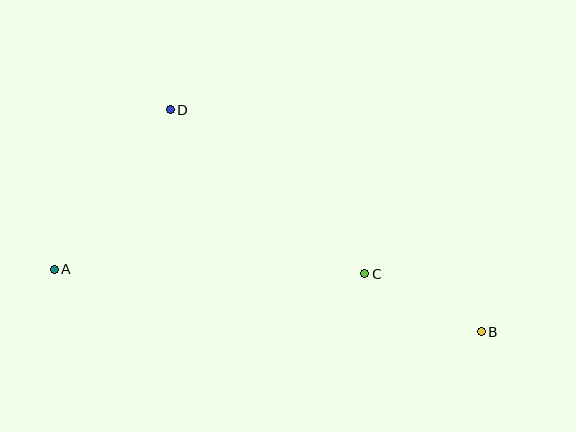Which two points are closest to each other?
Points B and C are closest to each other.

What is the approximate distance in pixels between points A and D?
The distance between A and D is approximately 197 pixels.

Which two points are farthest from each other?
Points A and B are farthest from each other.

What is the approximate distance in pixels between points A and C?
The distance between A and C is approximately 310 pixels.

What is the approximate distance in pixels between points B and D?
The distance between B and D is approximately 382 pixels.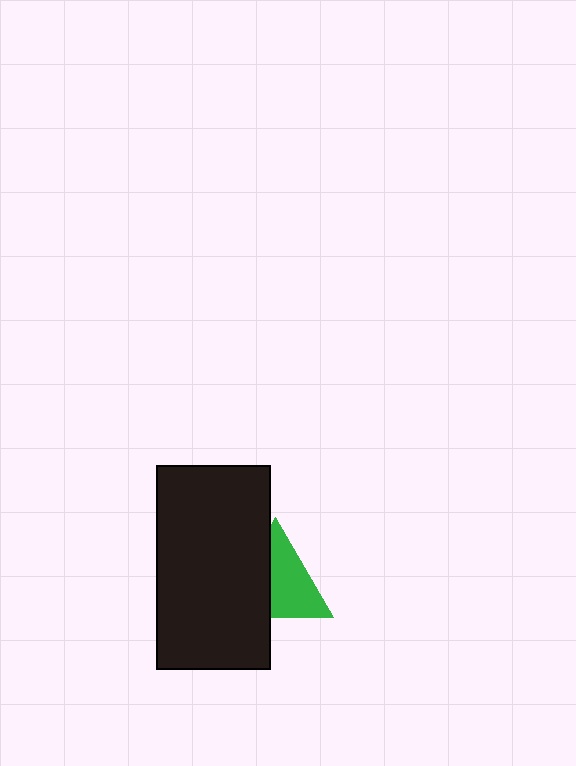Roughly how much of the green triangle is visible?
About half of it is visible (roughly 57%).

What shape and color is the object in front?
The object in front is a black rectangle.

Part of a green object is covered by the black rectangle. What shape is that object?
It is a triangle.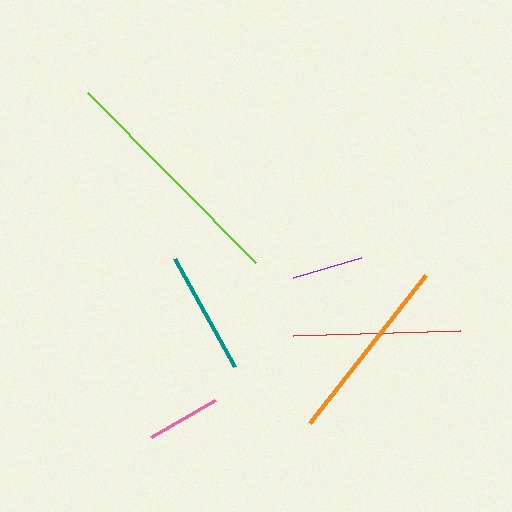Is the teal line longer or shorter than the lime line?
The lime line is longer than the teal line.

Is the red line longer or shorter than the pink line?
The red line is longer than the pink line.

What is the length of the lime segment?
The lime segment is approximately 239 pixels long.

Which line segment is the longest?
The lime line is the longest at approximately 239 pixels.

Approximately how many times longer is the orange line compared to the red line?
The orange line is approximately 1.1 times the length of the red line.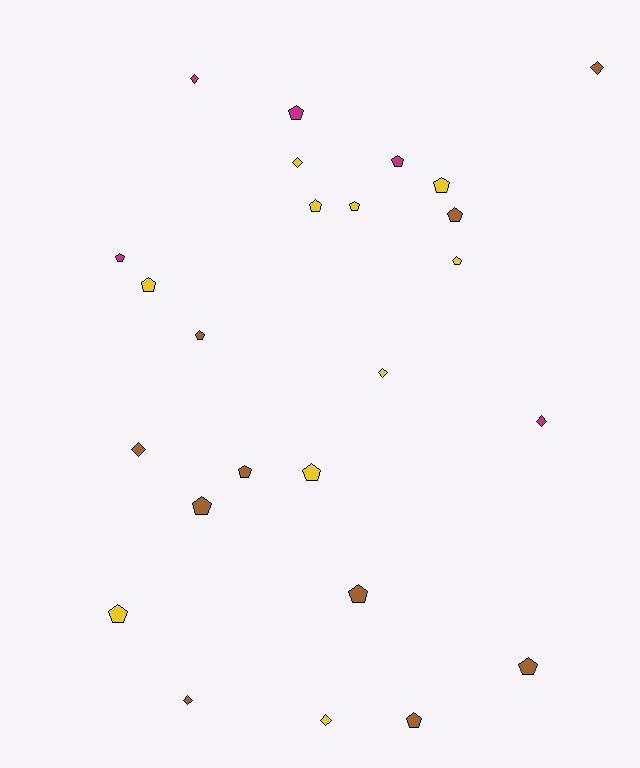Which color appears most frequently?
Brown, with 10 objects.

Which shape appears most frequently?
Pentagon, with 17 objects.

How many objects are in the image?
There are 25 objects.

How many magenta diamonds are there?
There are 2 magenta diamonds.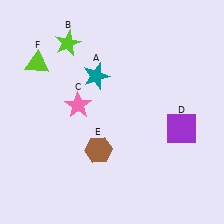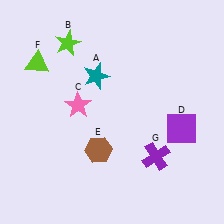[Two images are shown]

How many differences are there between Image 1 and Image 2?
There is 1 difference between the two images.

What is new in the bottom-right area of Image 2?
A purple cross (G) was added in the bottom-right area of Image 2.